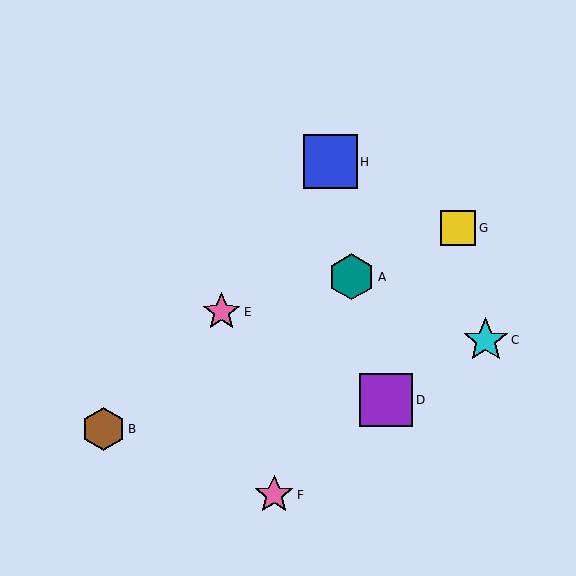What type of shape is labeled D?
Shape D is a purple square.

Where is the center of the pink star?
The center of the pink star is at (222, 312).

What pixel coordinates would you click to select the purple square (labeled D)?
Click at (386, 400) to select the purple square D.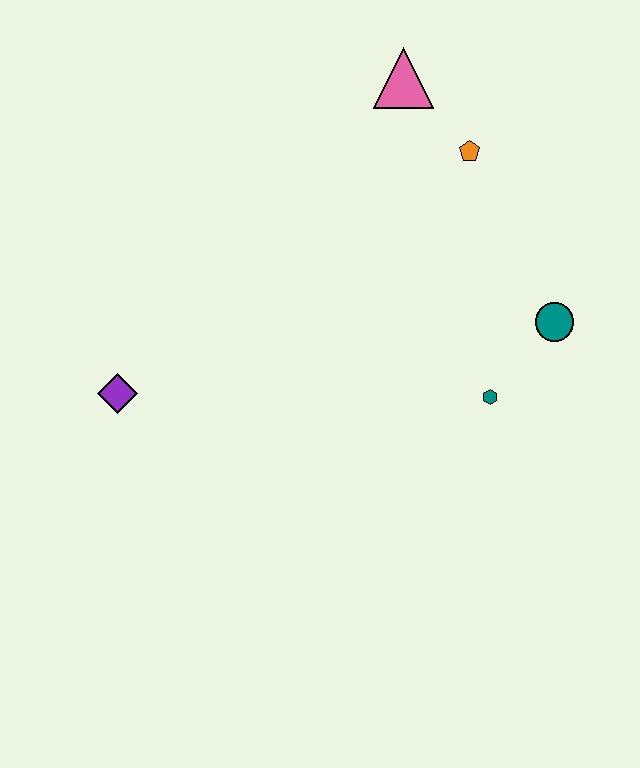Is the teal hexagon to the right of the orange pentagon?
Yes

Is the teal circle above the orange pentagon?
No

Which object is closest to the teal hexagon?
The teal circle is closest to the teal hexagon.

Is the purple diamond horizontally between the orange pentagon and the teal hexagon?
No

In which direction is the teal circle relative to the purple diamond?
The teal circle is to the right of the purple diamond.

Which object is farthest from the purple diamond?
The teal circle is farthest from the purple diamond.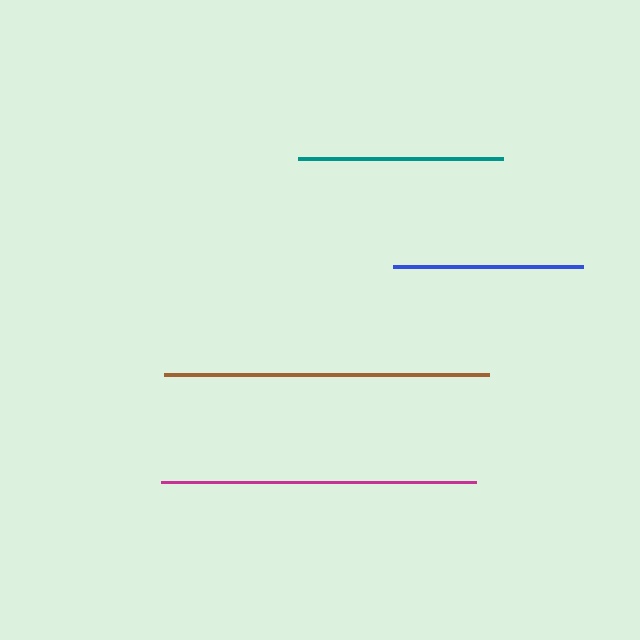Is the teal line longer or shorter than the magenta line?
The magenta line is longer than the teal line.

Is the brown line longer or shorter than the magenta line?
The brown line is longer than the magenta line.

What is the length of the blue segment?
The blue segment is approximately 191 pixels long.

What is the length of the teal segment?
The teal segment is approximately 205 pixels long.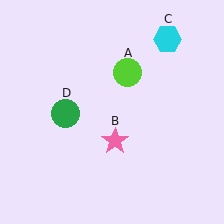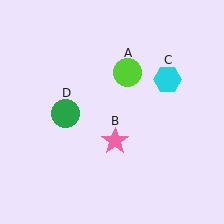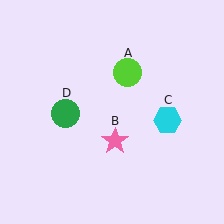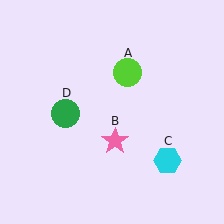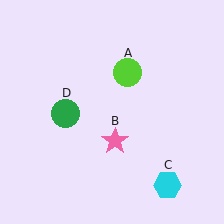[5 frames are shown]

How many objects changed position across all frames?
1 object changed position: cyan hexagon (object C).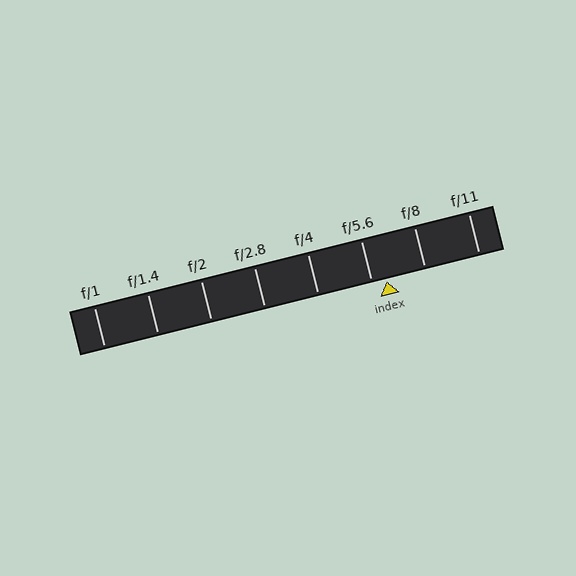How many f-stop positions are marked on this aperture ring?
There are 8 f-stop positions marked.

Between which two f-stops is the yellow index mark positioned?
The index mark is between f/5.6 and f/8.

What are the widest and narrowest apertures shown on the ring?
The widest aperture shown is f/1 and the narrowest is f/11.